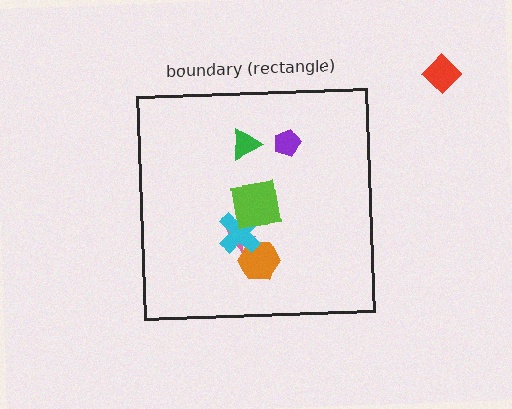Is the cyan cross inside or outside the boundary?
Inside.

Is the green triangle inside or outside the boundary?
Inside.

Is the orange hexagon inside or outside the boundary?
Inside.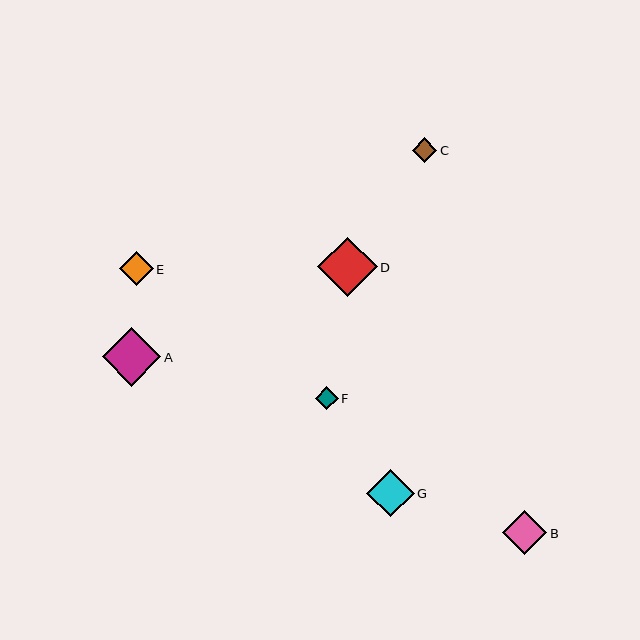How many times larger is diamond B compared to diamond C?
Diamond B is approximately 1.8 times the size of diamond C.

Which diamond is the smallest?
Diamond F is the smallest with a size of approximately 23 pixels.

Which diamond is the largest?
Diamond D is the largest with a size of approximately 59 pixels.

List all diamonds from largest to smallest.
From largest to smallest: D, A, G, B, E, C, F.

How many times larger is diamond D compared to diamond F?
Diamond D is approximately 2.6 times the size of diamond F.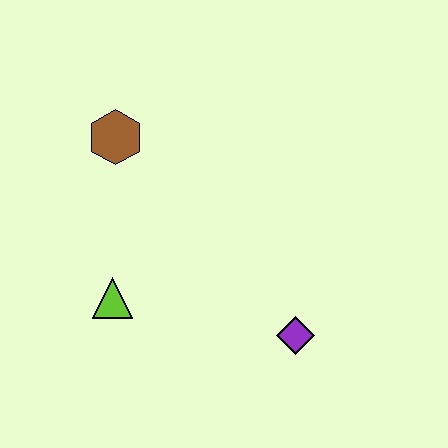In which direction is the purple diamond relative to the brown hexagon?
The purple diamond is below the brown hexagon.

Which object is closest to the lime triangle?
The brown hexagon is closest to the lime triangle.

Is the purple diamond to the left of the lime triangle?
No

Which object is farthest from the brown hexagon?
The purple diamond is farthest from the brown hexagon.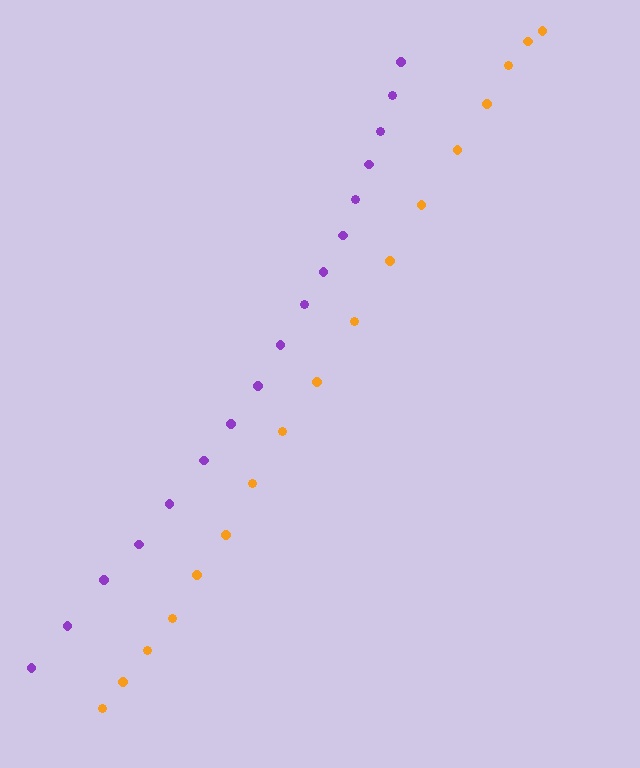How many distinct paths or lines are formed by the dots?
There are 2 distinct paths.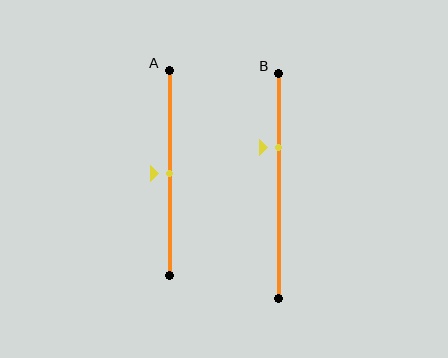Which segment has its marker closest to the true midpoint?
Segment A has its marker closest to the true midpoint.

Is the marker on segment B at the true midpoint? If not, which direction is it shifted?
No, the marker on segment B is shifted upward by about 17% of the segment length.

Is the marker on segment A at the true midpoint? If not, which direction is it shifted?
Yes, the marker on segment A is at the true midpoint.